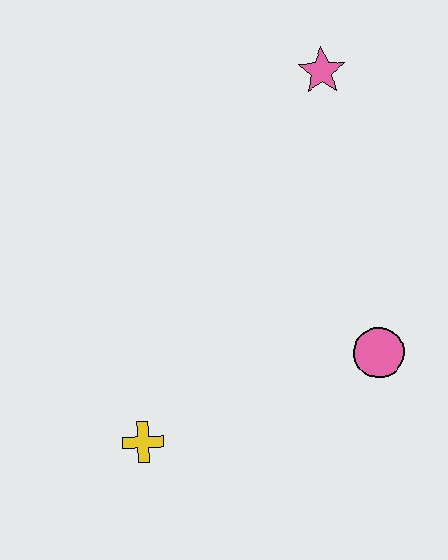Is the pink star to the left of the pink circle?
Yes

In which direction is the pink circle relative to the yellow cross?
The pink circle is to the right of the yellow cross.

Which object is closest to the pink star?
The pink circle is closest to the pink star.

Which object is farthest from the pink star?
The yellow cross is farthest from the pink star.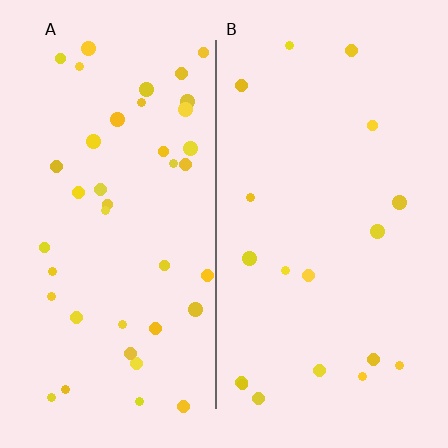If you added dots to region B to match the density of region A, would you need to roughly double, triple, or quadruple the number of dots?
Approximately double.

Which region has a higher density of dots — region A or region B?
A (the left).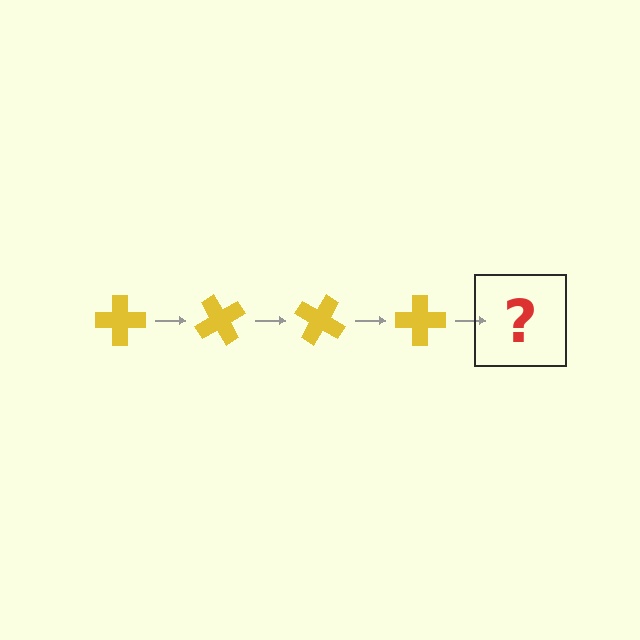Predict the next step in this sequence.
The next step is a yellow cross rotated 240 degrees.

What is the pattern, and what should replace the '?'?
The pattern is that the cross rotates 60 degrees each step. The '?' should be a yellow cross rotated 240 degrees.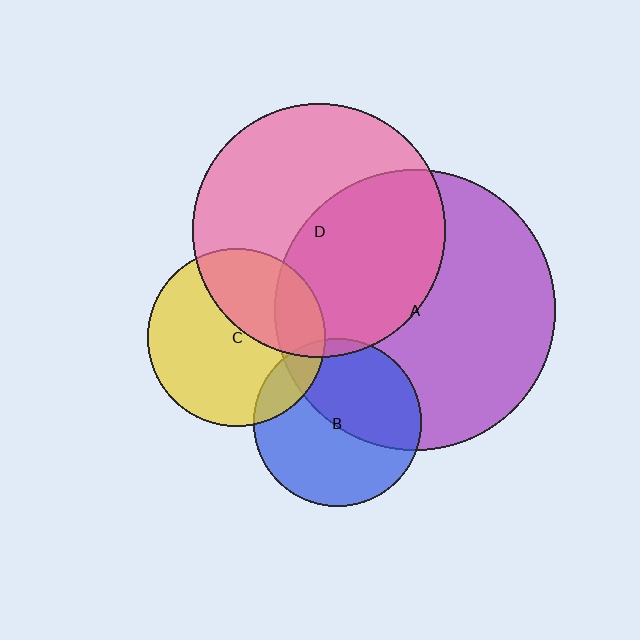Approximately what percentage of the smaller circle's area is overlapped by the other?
Approximately 5%.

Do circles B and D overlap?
Yes.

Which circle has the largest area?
Circle A (purple).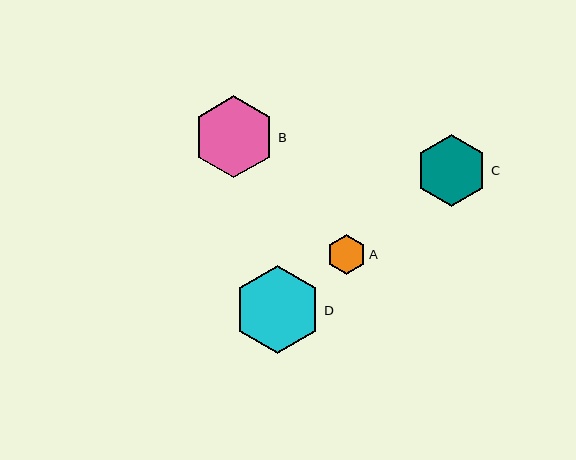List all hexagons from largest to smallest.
From largest to smallest: D, B, C, A.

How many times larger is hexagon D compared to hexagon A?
Hexagon D is approximately 2.2 times the size of hexagon A.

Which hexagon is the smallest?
Hexagon A is the smallest with a size of approximately 39 pixels.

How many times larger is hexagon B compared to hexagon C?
Hexagon B is approximately 1.1 times the size of hexagon C.